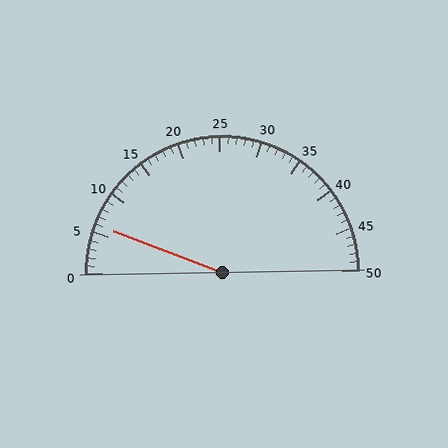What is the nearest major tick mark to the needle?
The nearest major tick mark is 5.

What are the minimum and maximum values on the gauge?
The gauge ranges from 0 to 50.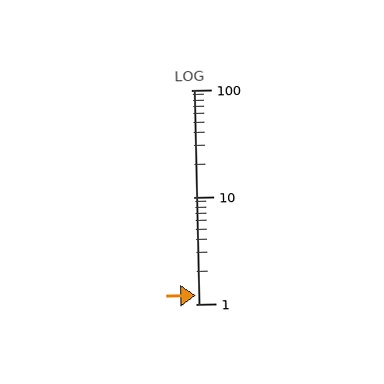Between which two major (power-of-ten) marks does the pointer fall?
The pointer is between 1 and 10.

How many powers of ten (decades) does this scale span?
The scale spans 2 decades, from 1 to 100.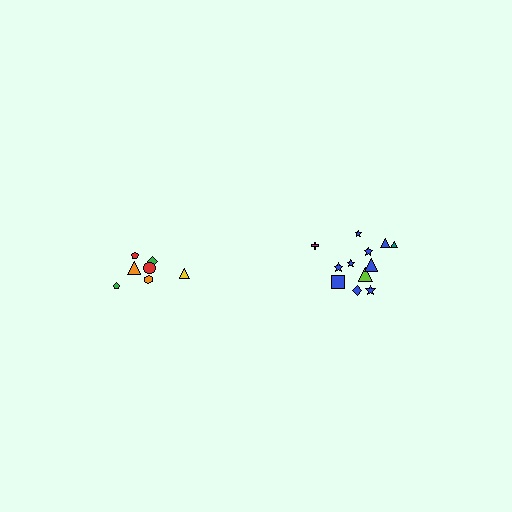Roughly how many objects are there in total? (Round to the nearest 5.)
Roughly 20 objects in total.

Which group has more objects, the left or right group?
The right group.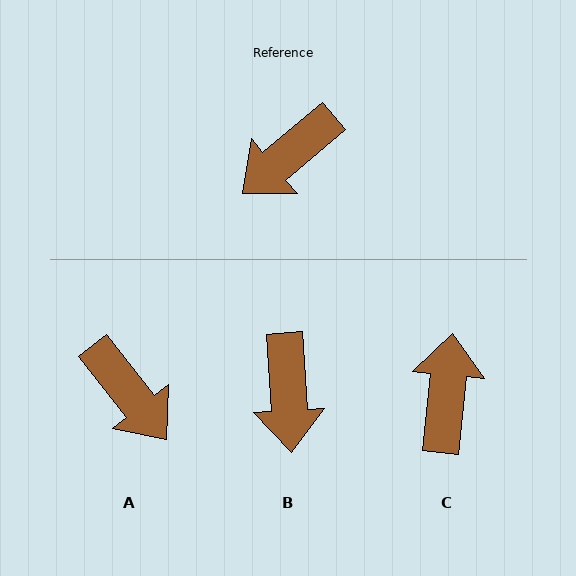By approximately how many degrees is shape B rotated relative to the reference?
Approximately 53 degrees counter-clockwise.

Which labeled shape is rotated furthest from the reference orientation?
C, about 136 degrees away.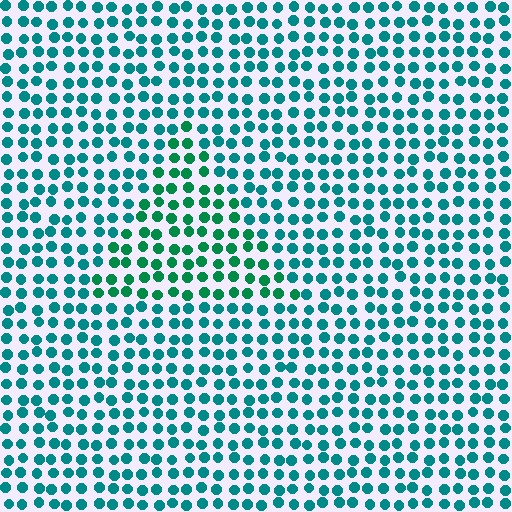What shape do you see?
I see a triangle.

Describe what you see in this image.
The image is filled with small teal elements in a uniform arrangement. A triangle-shaped region is visible where the elements are tinted to a slightly different hue, forming a subtle color boundary.